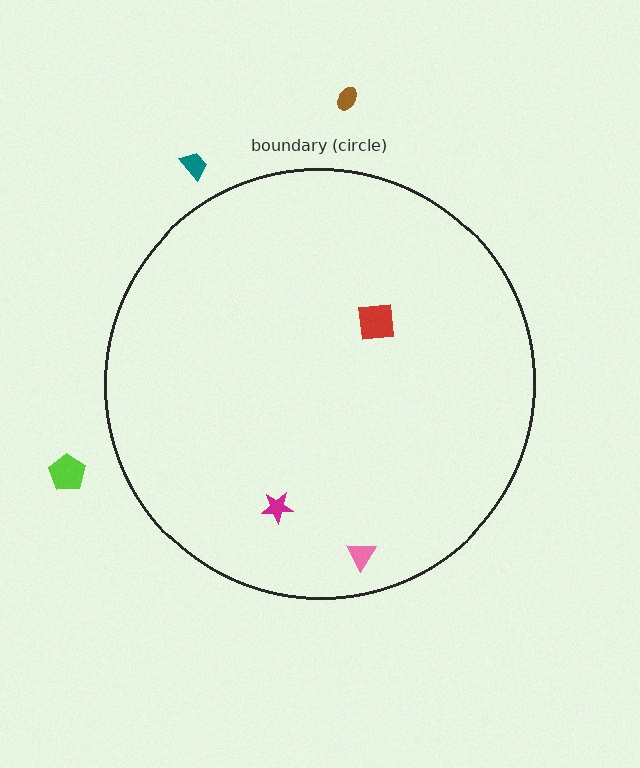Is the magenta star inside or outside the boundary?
Inside.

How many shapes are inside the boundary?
3 inside, 3 outside.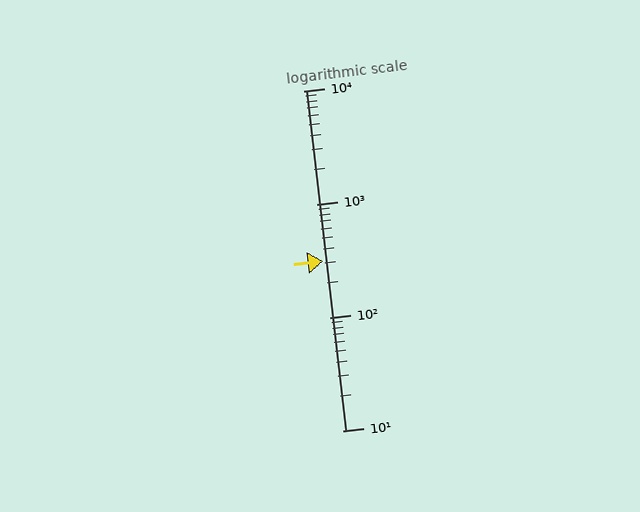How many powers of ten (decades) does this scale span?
The scale spans 3 decades, from 10 to 10000.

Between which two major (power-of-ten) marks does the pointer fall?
The pointer is between 100 and 1000.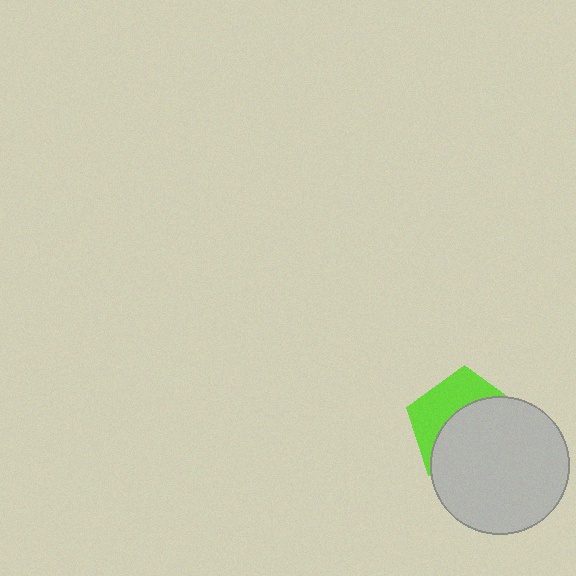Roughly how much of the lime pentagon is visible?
A small part of it is visible (roughly 38%).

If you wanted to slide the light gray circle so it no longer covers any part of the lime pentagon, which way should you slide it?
Slide it toward the lower-right — that is the most direct way to separate the two shapes.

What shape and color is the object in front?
The object in front is a light gray circle.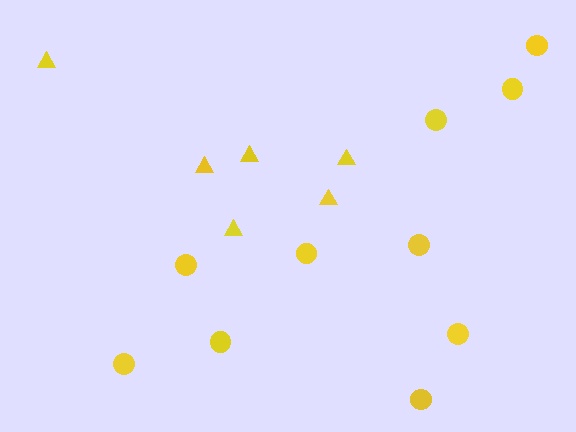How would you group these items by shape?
There are 2 groups: one group of circles (10) and one group of triangles (6).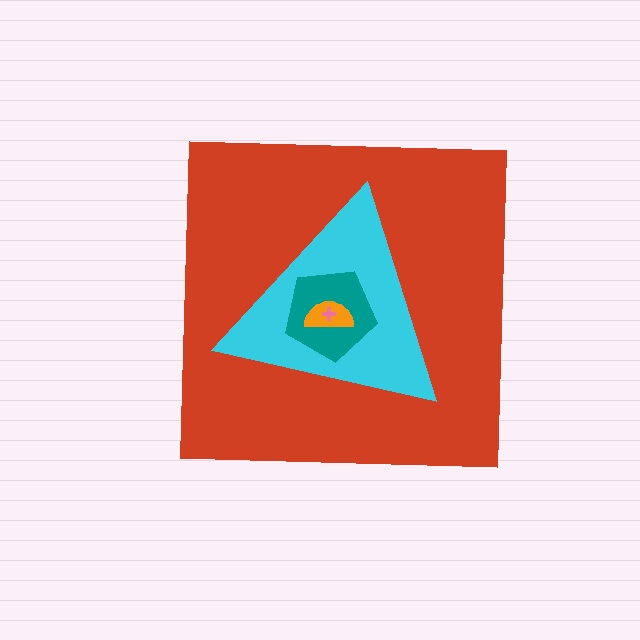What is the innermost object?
The pink cross.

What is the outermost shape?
The red square.